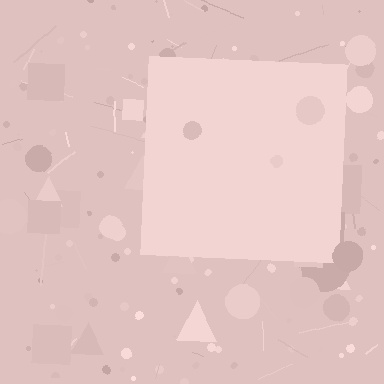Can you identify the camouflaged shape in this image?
The camouflaged shape is a square.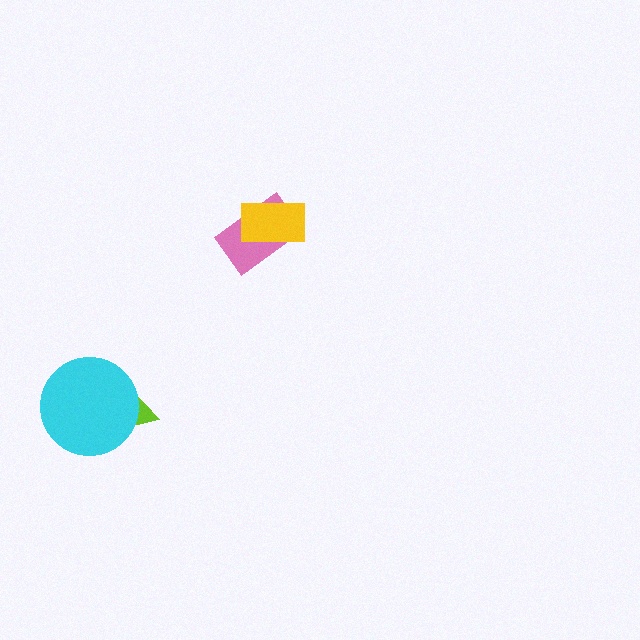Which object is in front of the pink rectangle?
The yellow rectangle is in front of the pink rectangle.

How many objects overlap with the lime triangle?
1 object overlaps with the lime triangle.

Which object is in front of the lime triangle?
The cyan circle is in front of the lime triangle.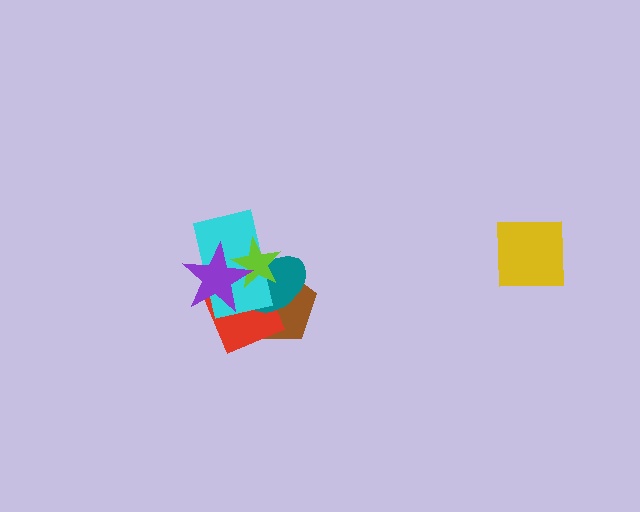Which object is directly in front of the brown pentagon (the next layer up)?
The red diamond is directly in front of the brown pentagon.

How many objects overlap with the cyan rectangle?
5 objects overlap with the cyan rectangle.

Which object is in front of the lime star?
The purple star is in front of the lime star.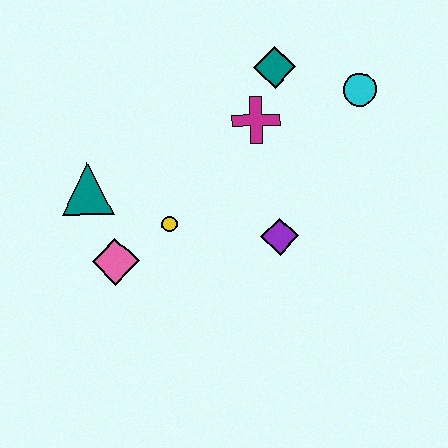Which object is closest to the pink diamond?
The yellow circle is closest to the pink diamond.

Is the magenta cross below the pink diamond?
No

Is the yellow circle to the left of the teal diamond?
Yes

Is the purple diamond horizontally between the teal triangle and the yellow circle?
No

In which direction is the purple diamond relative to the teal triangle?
The purple diamond is to the right of the teal triangle.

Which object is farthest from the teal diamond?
The pink diamond is farthest from the teal diamond.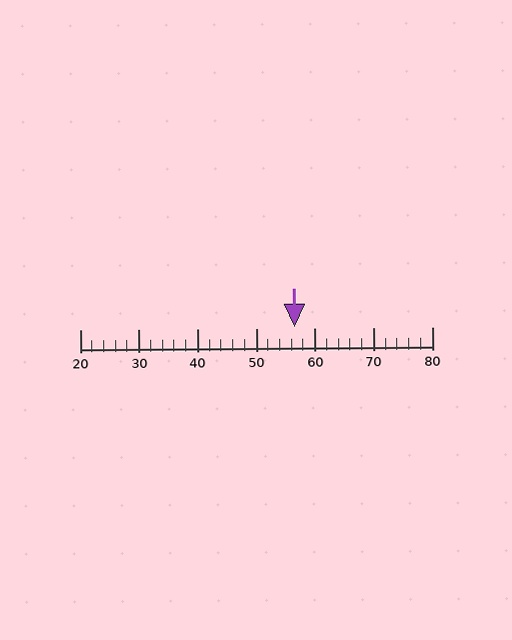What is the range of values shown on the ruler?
The ruler shows values from 20 to 80.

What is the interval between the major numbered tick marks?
The major tick marks are spaced 10 units apart.